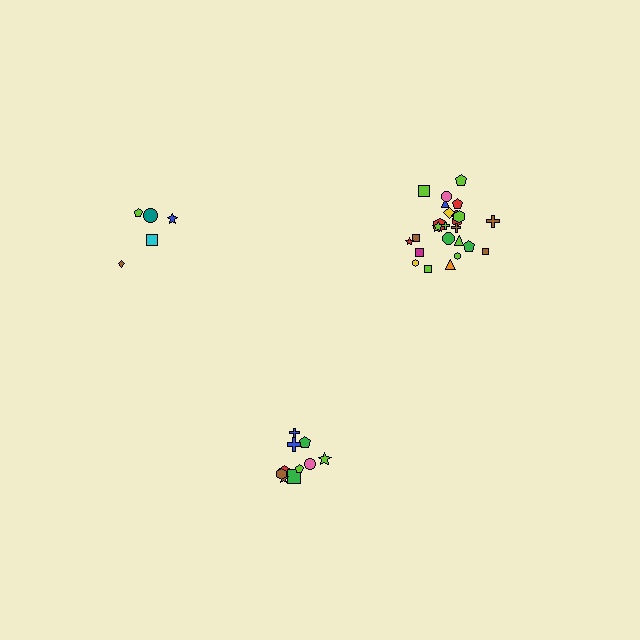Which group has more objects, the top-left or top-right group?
The top-right group.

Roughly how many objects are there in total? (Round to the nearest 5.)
Roughly 40 objects in total.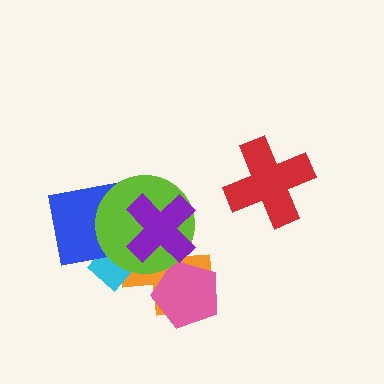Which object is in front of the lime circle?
The purple cross is in front of the lime circle.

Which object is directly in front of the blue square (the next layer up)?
The lime circle is directly in front of the blue square.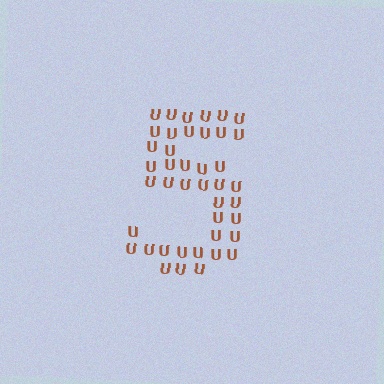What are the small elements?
The small elements are letter U's.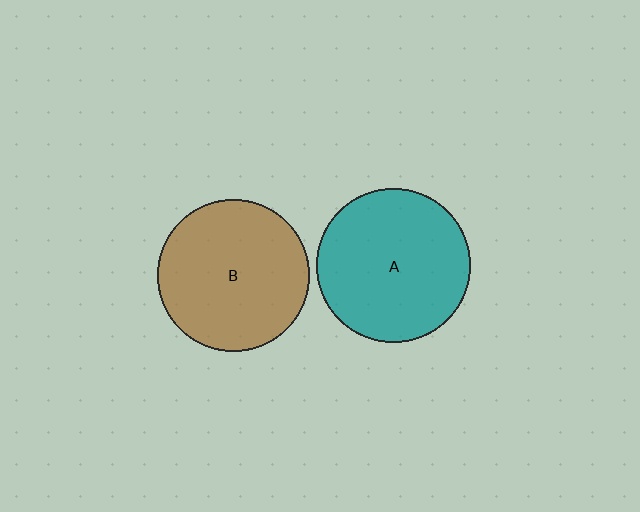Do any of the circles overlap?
No, none of the circles overlap.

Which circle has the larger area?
Circle A (teal).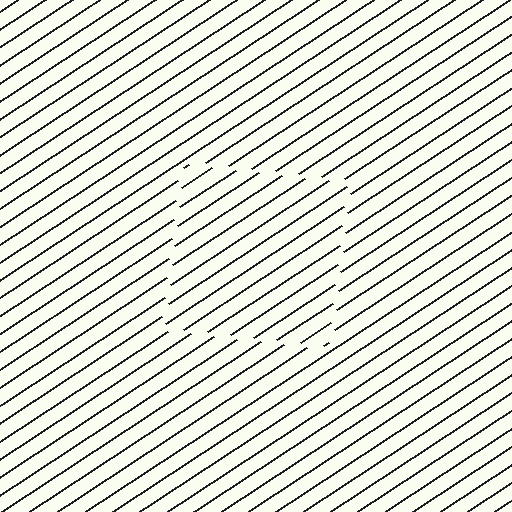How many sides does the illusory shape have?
4 sides — the line-ends trace a square.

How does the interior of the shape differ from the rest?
The interior of the shape contains the same grating, shifted by half a period — the contour is defined by the phase discontinuity where line-ends from the inner and outer gratings abut.